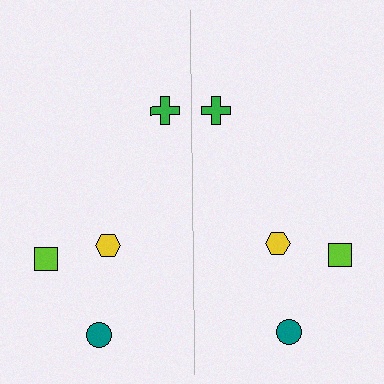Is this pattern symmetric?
Yes, this pattern has bilateral (reflection) symmetry.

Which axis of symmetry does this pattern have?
The pattern has a vertical axis of symmetry running through the center of the image.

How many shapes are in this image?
There are 8 shapes in this image.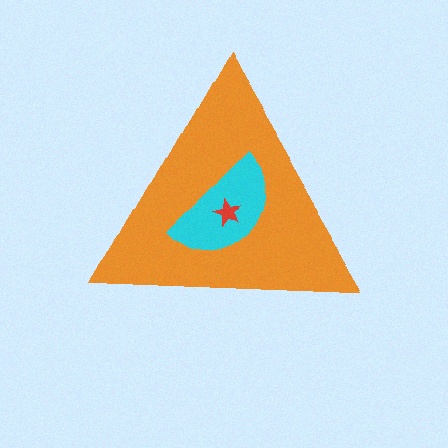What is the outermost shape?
The orange triangle.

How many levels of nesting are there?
3.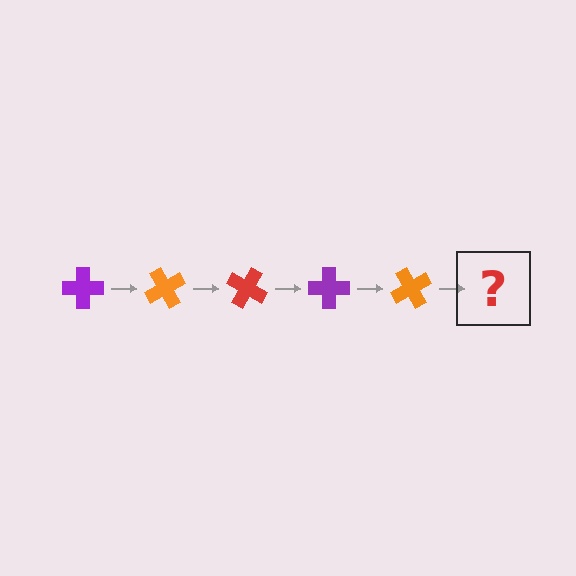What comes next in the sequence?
The next element should be a red cross, rotated 300 degrees from the start.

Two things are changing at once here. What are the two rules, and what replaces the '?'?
The two rules are that it rotates 60 degrees each step and the color cycles through purple, orange, and red. The '?' should be a red cross, rotated 300 degrees from the start.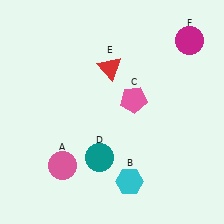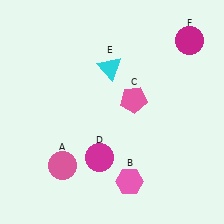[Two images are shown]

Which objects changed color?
B changed from cyan to pink. D changed from teal to magenta. E changed from red to cyan.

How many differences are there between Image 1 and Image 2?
There are 3 differences between the two images.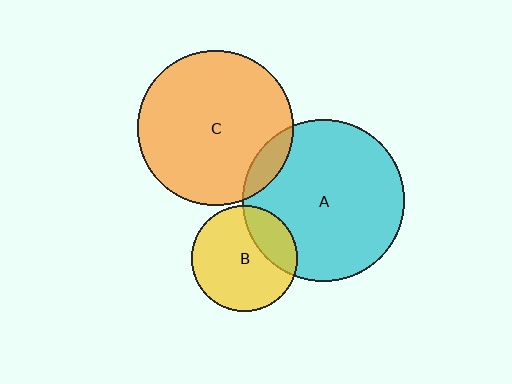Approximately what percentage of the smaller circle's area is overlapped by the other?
Approximately 25%.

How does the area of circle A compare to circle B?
Approximately 2.3 times.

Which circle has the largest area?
Circle A (cyan).